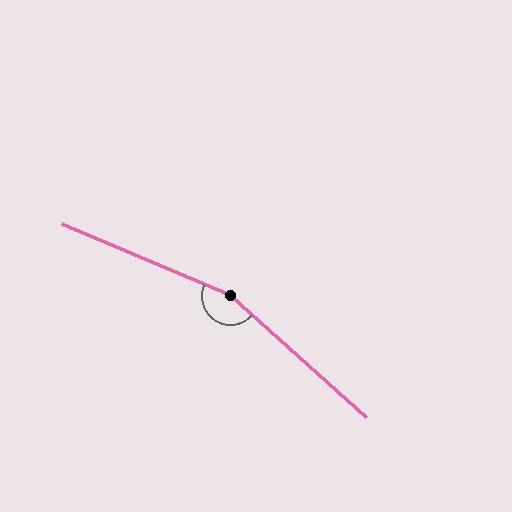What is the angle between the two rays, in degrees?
Approximately 161 degrees.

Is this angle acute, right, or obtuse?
It is obtuse.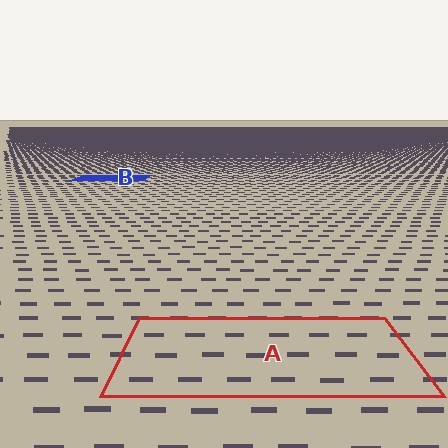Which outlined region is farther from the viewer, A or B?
Region B is farther from the viewer — the texture elements inside it appear smaller and more densely packed.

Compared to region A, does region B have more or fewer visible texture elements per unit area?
Region B has more texture elements per unit area — they are packed more densely because it is farther away.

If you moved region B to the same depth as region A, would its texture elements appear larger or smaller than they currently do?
They would appear larger. At a closer depth, the same texture elements are projected at a bigger on-screen size.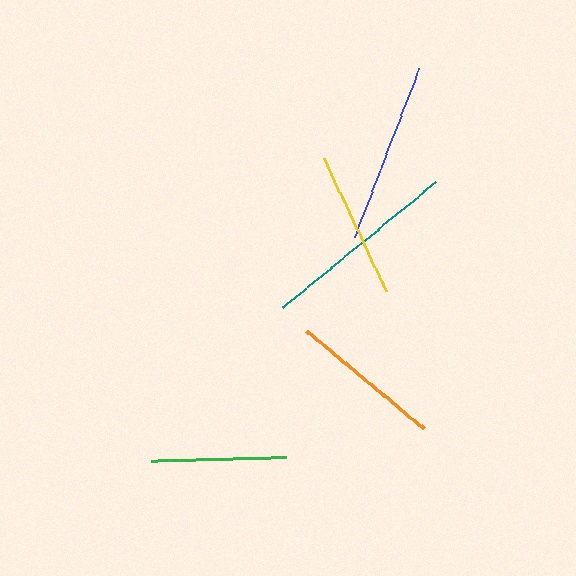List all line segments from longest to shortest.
From longest to shortest: teal, blue, orange, yellow, green.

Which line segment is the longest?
The teal line is the longest at approximately 199 pixels.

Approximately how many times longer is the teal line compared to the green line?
The teal line is approximately 1.5 times the length of the green line.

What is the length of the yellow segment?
The yellow segment is approximately 147 pixels long.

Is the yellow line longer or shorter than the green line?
The yellow line is longer than the green line.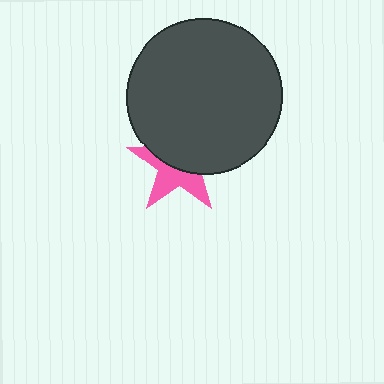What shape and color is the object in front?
The object in front is a dark gray circle.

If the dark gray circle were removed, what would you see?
You would see the complete pink star.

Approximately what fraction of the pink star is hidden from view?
Roughly 54% of the pink star is hidden behind the dark gray circle.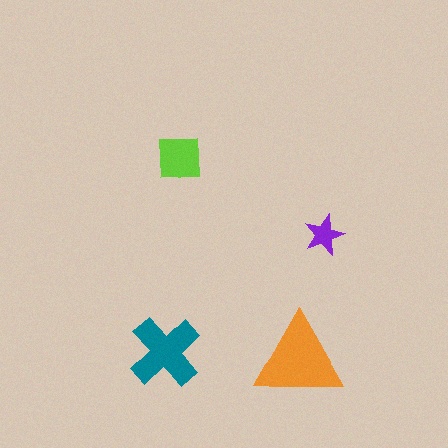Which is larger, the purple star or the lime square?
The lime square.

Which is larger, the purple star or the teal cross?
The teal cross.